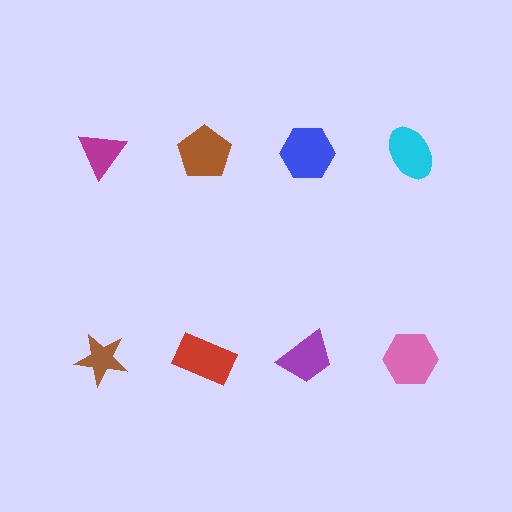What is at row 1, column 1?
A magenta triangle.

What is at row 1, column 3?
A blue hexagon.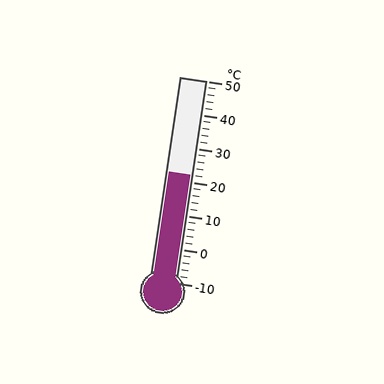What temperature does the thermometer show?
The thermometer shows approximately 22°C.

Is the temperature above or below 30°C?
The temperature is below 30°C.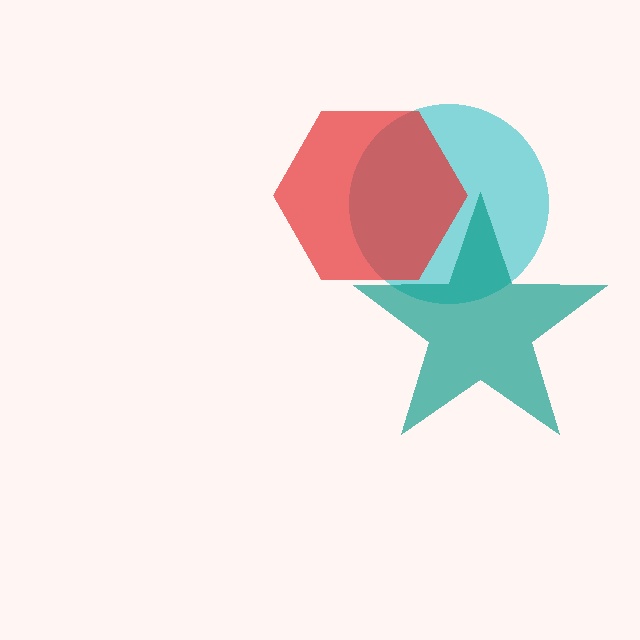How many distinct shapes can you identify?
There are 3 distinct shapes: a cyan circle, a teal star, a red hexagon.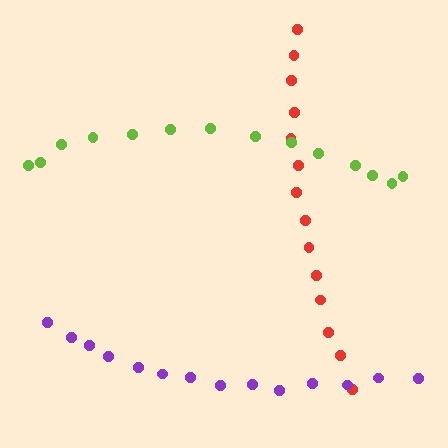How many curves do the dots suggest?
There are 3 distinct paths.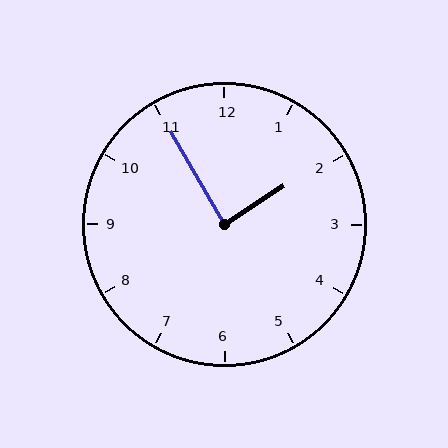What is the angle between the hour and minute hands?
Approximately 88 degrees.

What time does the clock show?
1:55.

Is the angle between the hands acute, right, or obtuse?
It is right.